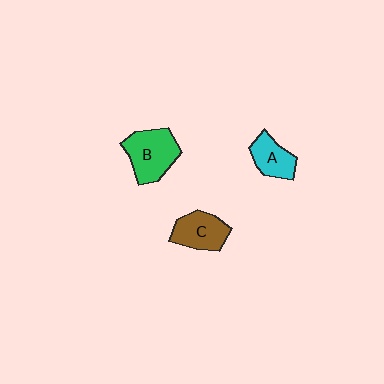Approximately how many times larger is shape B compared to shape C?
Approximately 1.3 times.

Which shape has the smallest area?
Shape A (cyan).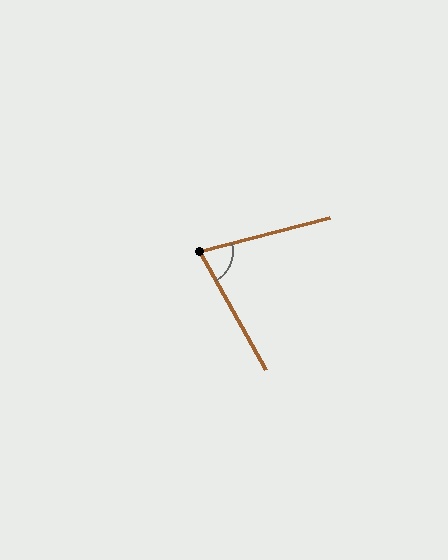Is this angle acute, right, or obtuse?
It is acute.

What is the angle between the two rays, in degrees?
Approximately 76 degrees.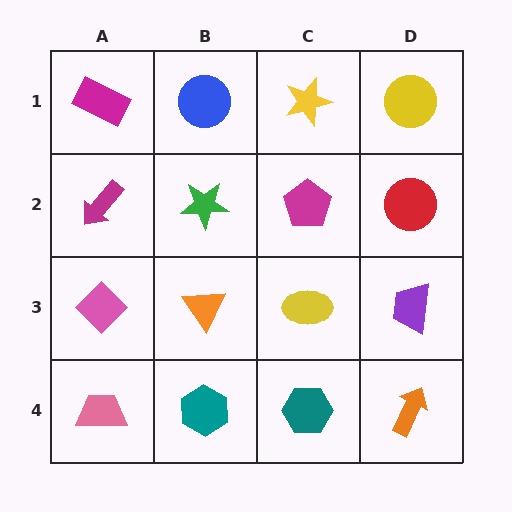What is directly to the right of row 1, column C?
A yellow circle.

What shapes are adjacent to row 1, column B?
A green star (row 2, column B), a magenta rectangle (row 1, column A), a yellow star (row 1, column C).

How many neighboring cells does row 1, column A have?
2.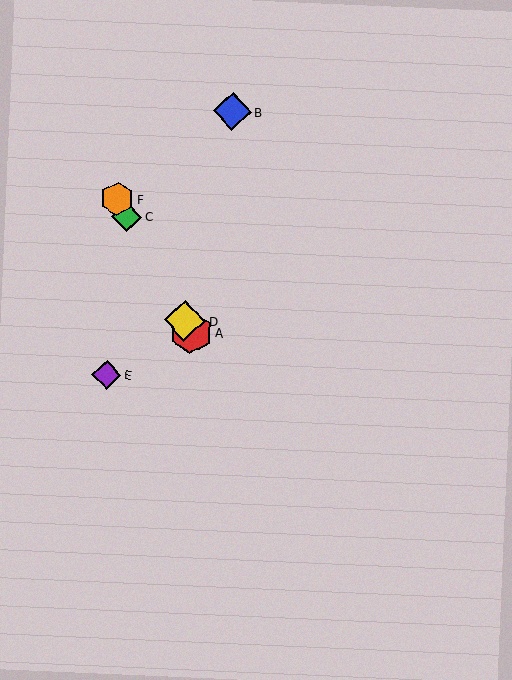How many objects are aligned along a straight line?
4 objects (A, C, D, F) are aligned along a straight line.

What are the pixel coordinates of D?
Object D is at (185, 321).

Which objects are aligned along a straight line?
Objects A, C, D, F are aligned along a straight line.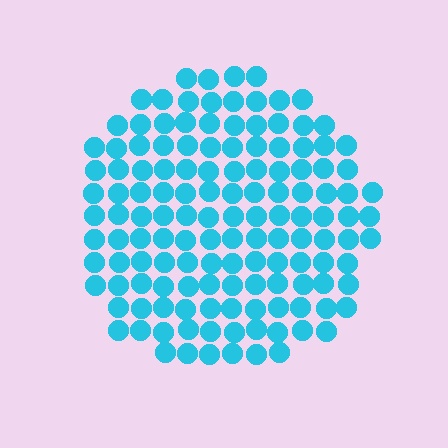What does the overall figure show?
The overall figure shows a circle.